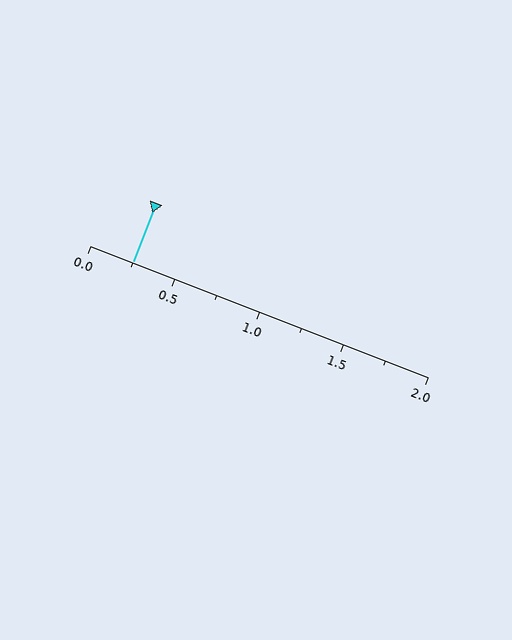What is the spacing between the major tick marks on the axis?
The major ticks are spaced 0.5 apart.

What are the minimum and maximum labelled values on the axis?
The axis runs from 0.0 to 2.0.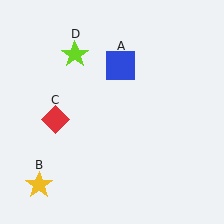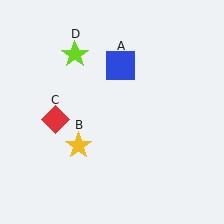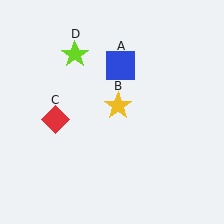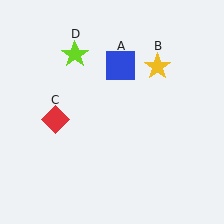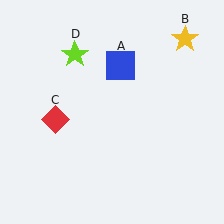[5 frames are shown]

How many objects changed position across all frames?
1 object changed position: yellow star (object B).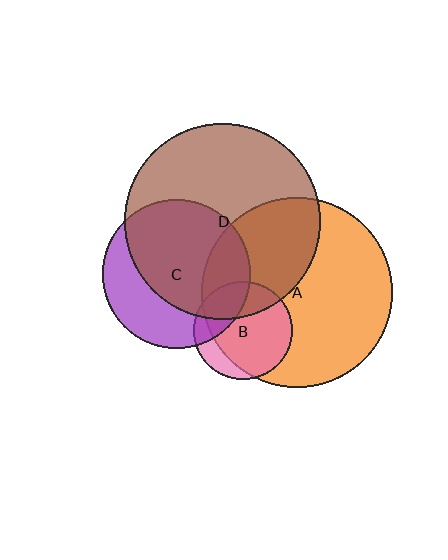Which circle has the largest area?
Circle D (brown).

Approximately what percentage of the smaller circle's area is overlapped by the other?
Approximately 65%.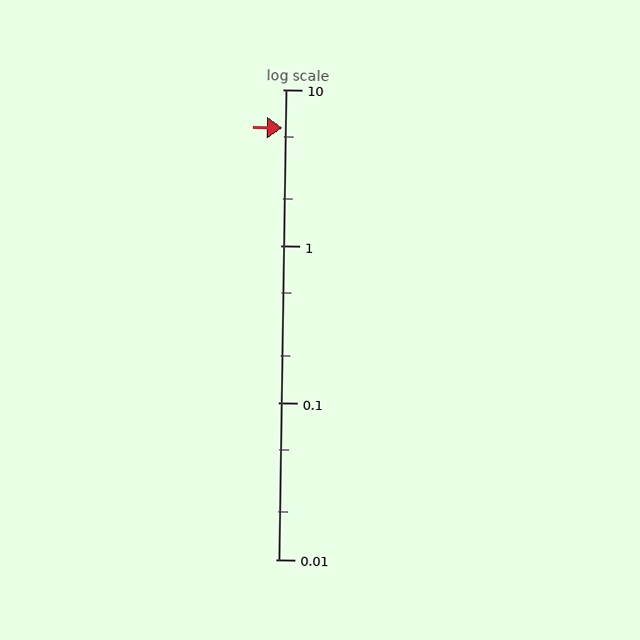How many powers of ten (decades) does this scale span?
The scale spans 3 decades, from 0.01 to 10.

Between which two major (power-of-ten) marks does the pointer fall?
The pointer is between 1 and 10.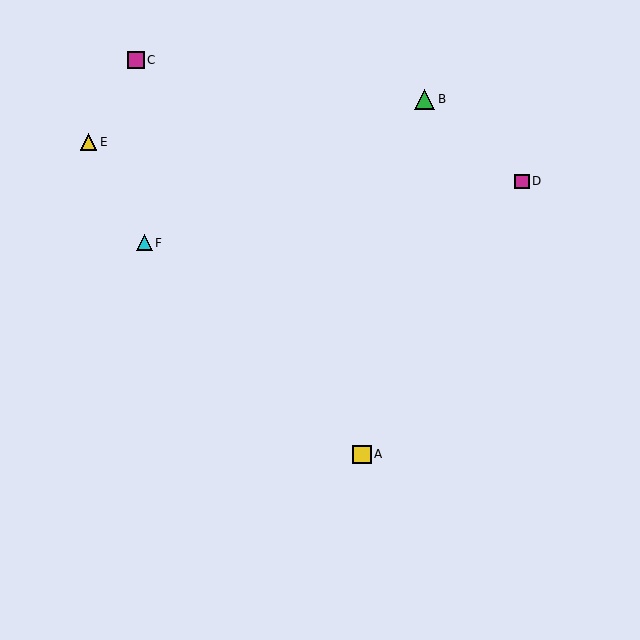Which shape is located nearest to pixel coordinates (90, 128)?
The yellow triangle (labeled E) at (88, 142) is nearest to that location.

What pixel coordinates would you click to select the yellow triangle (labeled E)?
Click at (88, 142) to select the yellow triangle E.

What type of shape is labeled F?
Shape F is a cyan triangle.